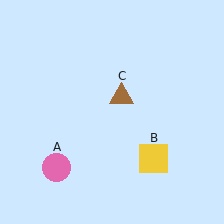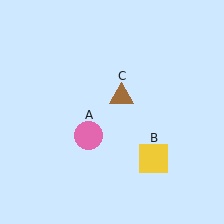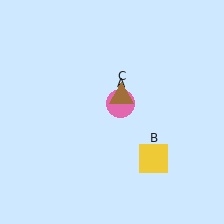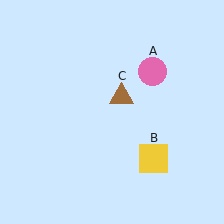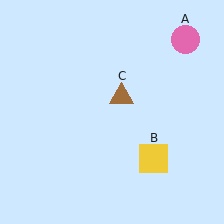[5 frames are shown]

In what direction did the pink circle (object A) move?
The pink circle (object A) moved up and to the right.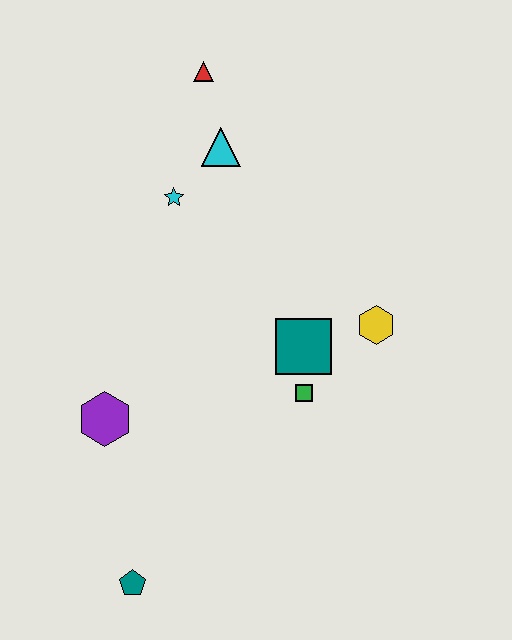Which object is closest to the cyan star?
The cyan triangle is closest to the cyan star.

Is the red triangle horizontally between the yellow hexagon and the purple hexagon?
Yes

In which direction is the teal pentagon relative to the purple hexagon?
The teal pentagon is below the purple hexagon.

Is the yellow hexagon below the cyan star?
Yes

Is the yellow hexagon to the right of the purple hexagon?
Yes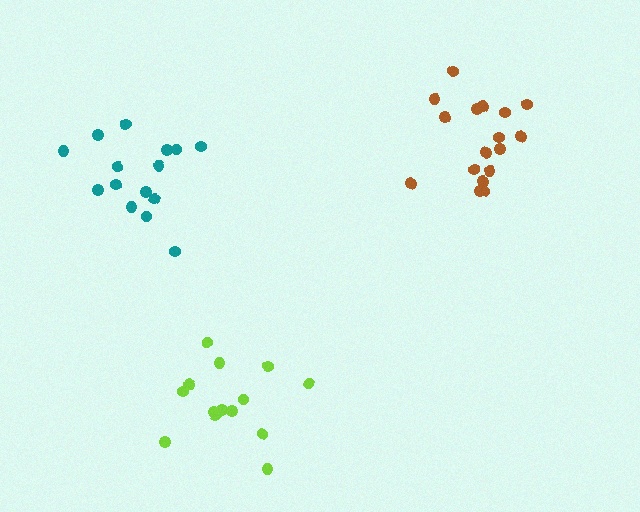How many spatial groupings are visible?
There are 3 spatial groupings.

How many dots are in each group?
Group 1: 14 dots, Group 2: 17 dots, Group 3: 15 dots (46 total).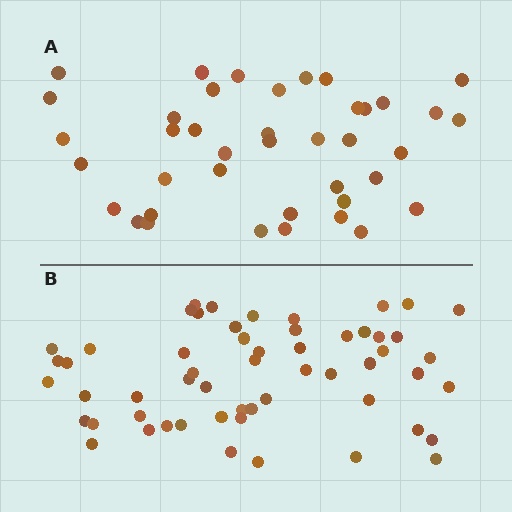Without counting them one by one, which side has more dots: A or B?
Region B (the bottom region) has more dots.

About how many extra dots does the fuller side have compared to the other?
Region B has approximately 15 more dots than region A.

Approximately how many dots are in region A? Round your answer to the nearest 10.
About 40 dots.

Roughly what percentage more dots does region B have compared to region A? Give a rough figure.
About 40% more.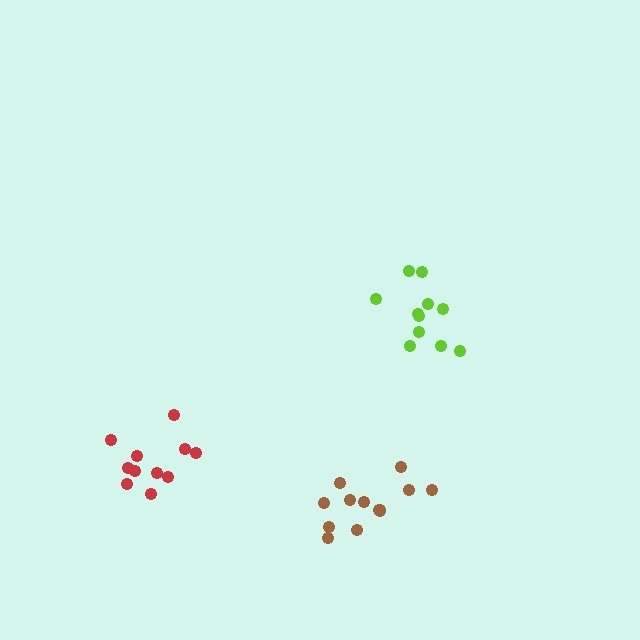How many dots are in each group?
Group 1: 12 dots, Group 2: 11 dots, Group 3: 11 dots (34 total).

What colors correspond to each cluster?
The clusters are colored: brown, red, lime.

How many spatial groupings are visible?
There are 3 spatial groupings.